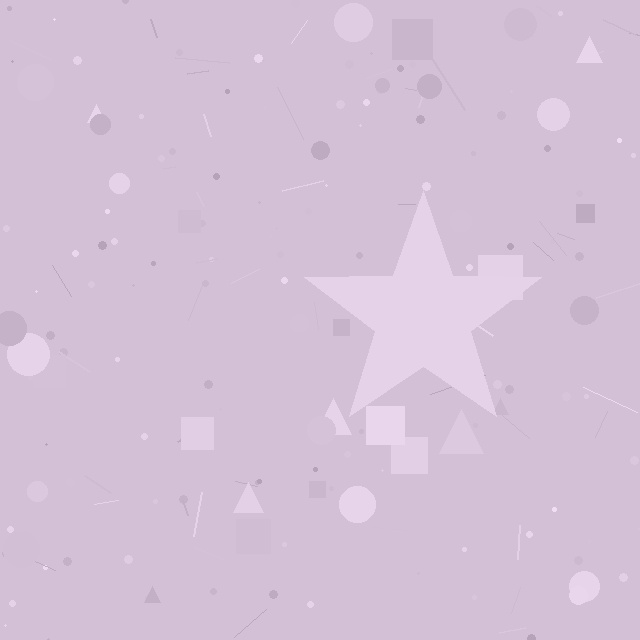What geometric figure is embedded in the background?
A star is embedded in the background.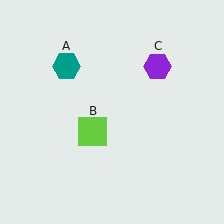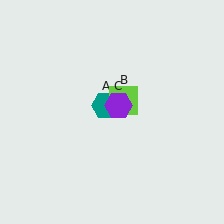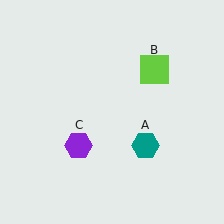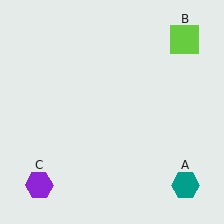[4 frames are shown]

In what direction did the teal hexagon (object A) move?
The teal hexagon (object A) moved down and to the right.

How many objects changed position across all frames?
3 objects changed position: teal hexagon (object A), lime square (object B), purple hexagon (object C).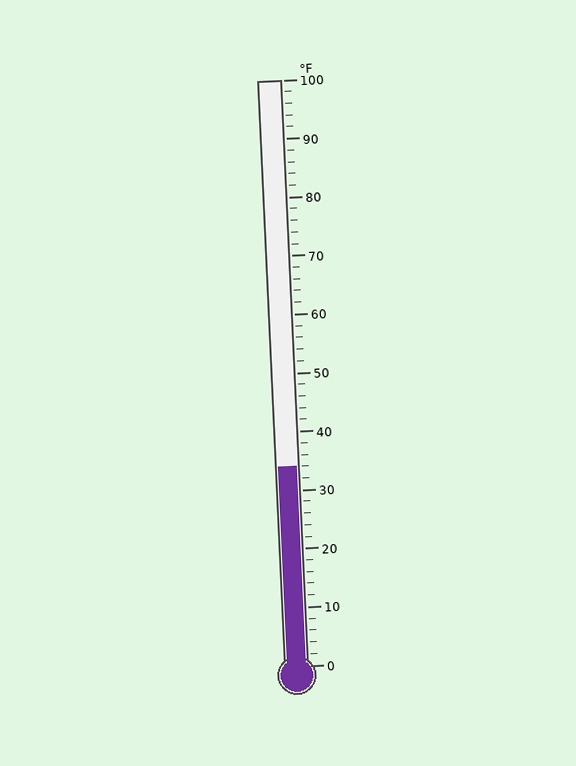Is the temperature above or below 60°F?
The temperature is below 60°F.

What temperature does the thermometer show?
The thermometer shows approximately 34°F.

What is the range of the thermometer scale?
The thermometer scale ranges from 0°F to 100°F.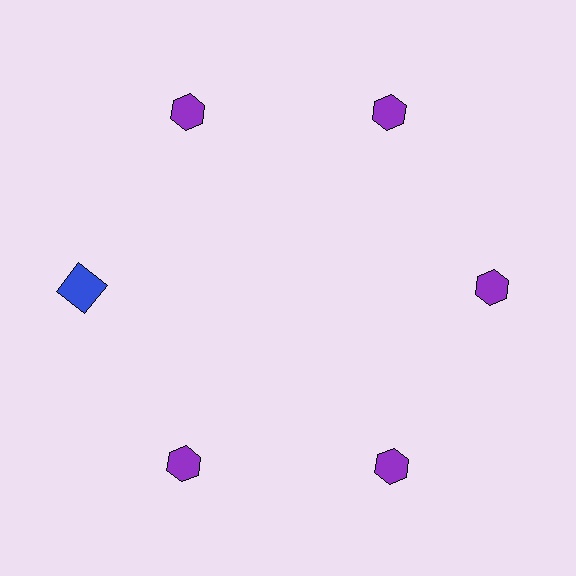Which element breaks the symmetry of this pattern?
The blue square at roughly the 9 o'clock position breaks the symmetry. All other shapes are purple hexagons.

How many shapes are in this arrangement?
There are 6 shapes arranged in a ring pattern.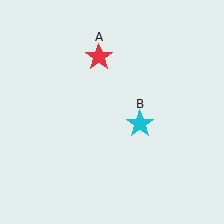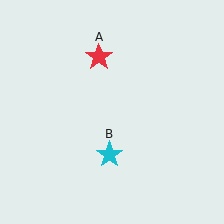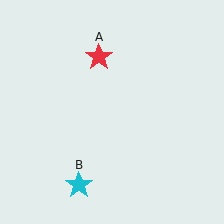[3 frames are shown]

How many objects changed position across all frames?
1 object changed position: cyan star (object B).